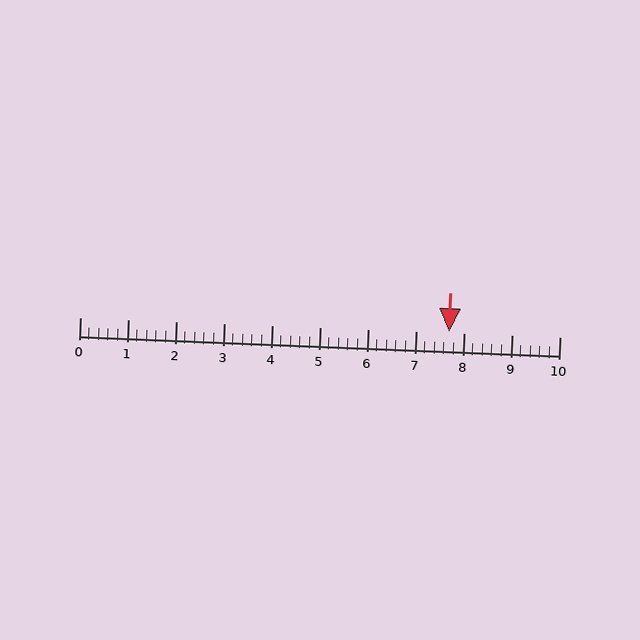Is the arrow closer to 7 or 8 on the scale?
The arrow is closer to 8.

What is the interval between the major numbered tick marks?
The major tick marks are spaced 1 units apart.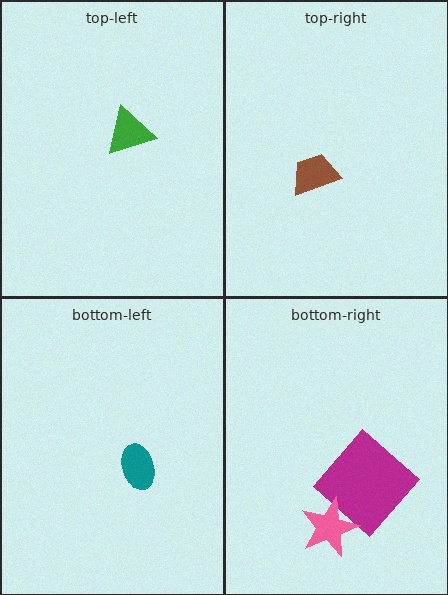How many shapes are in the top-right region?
1.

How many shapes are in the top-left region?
1.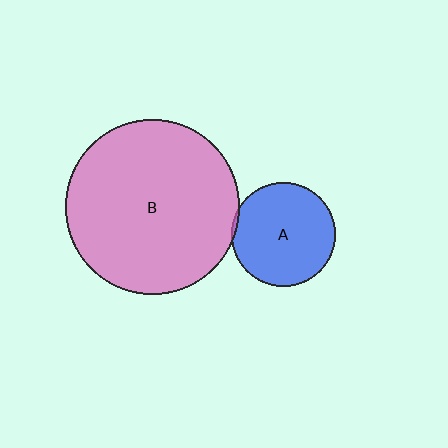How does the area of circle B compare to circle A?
Approximately 2.8 times.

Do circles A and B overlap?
Yes.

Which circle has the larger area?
Circle B (pink).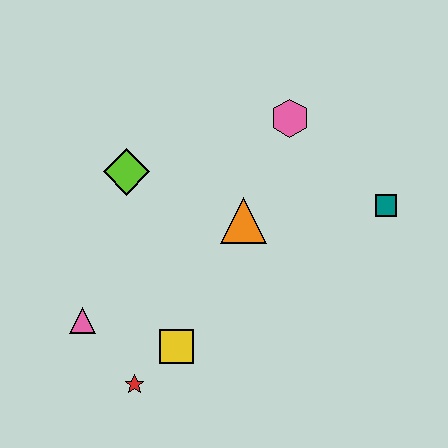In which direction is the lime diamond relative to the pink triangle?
The lime diamond is above the pink triangle.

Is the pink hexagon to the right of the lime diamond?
Yes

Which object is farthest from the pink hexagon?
The red star is farthest from the pink hexagon.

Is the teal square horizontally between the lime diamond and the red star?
No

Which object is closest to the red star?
The yellow square is closest to the red star.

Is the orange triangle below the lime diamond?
Yes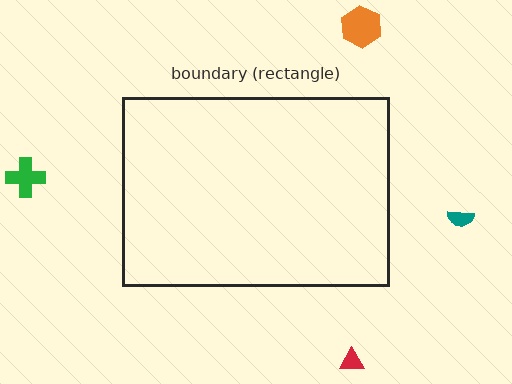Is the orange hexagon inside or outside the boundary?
Outside.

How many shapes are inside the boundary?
0 inside, 4 outside.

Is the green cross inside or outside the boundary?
Outside.